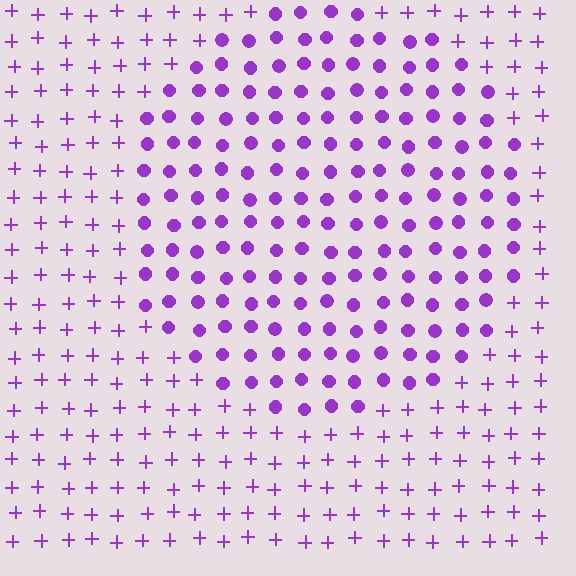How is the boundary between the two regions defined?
The boundary is defined by a change in element shape: circles inside vs. plus signs outside. All elements share the same color and spacing.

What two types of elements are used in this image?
The image uses circles inside the circle region and plus signs outside it.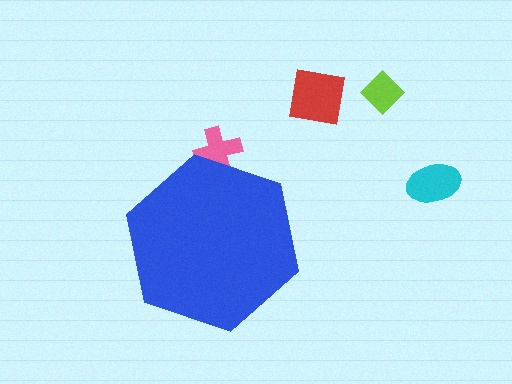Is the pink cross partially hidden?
Yes, the pink cross is partially hidden behind the blue hexagon.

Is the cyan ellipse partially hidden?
No, the cyan ellipse is fully visible.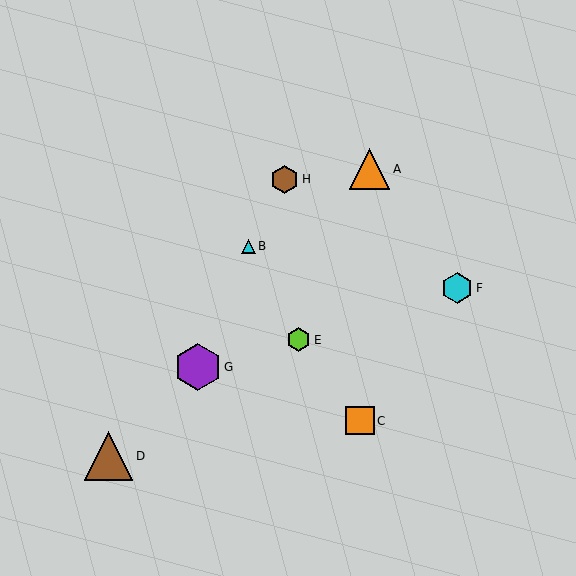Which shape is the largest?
The brown triangle (labeled D) is the largest.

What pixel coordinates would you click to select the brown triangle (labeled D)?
Click at (109, 456) to select the brown triangle D.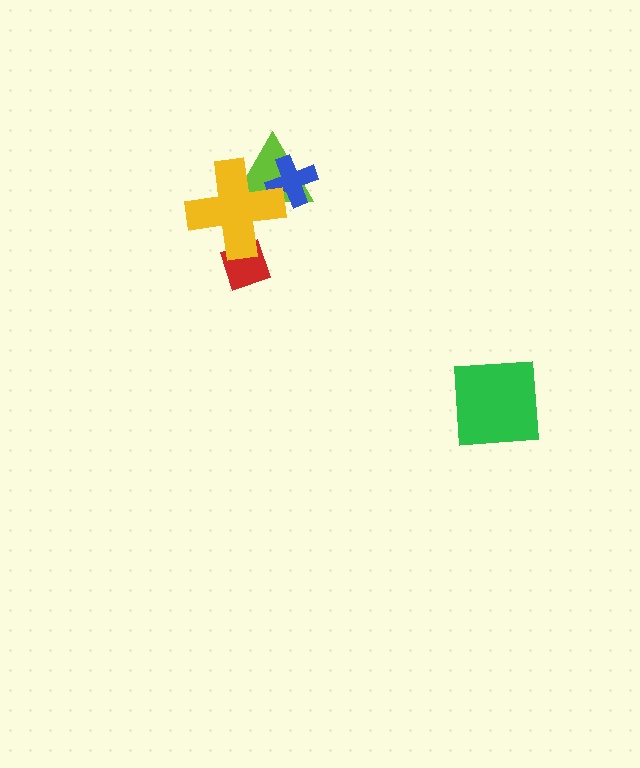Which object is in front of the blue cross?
The yellow cross is in front of the blue cross.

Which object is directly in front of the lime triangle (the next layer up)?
The blue cross is directly in front of the lime triangle.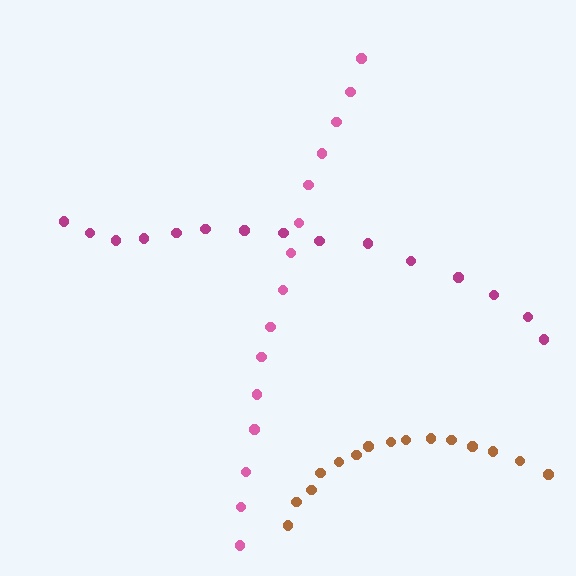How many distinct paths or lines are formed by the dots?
There are 3 distinct paths.